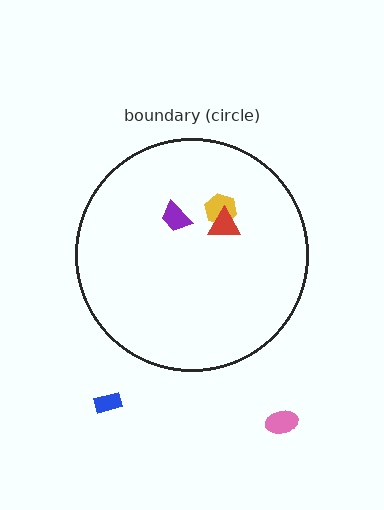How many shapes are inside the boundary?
3 inside, 2 outside.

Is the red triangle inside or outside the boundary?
Inside.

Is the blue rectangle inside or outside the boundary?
Outside.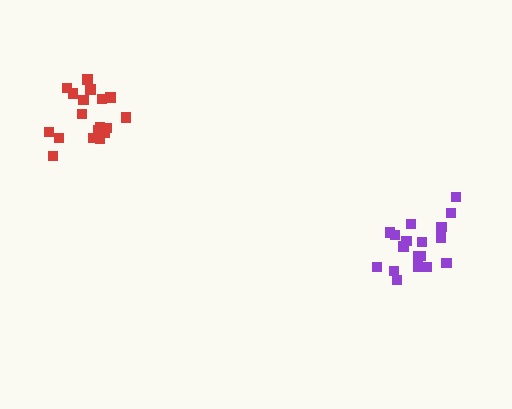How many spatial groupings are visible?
There are 2 spatial groupings.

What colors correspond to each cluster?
The clusters are colored: purple, red.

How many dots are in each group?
Group 1: 18 dots, Group 2: 18 dots (36 total).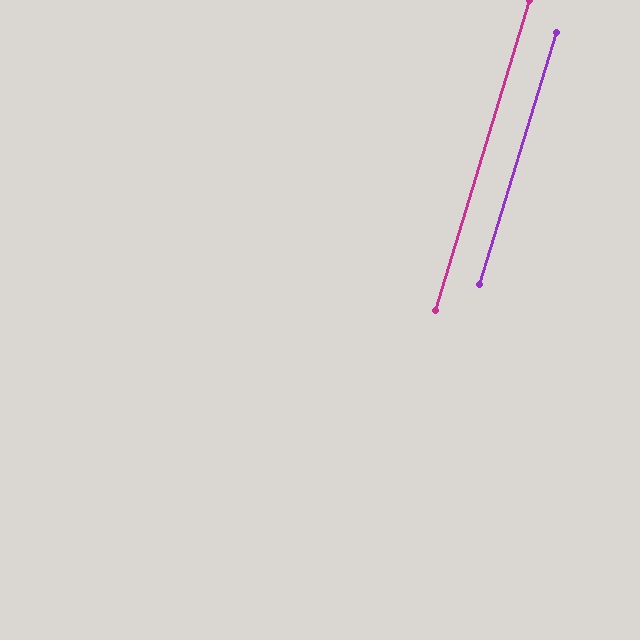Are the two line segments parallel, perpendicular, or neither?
Parallel — their directions differ by only 0.2°.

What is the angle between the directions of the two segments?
Approximately 0 degrees.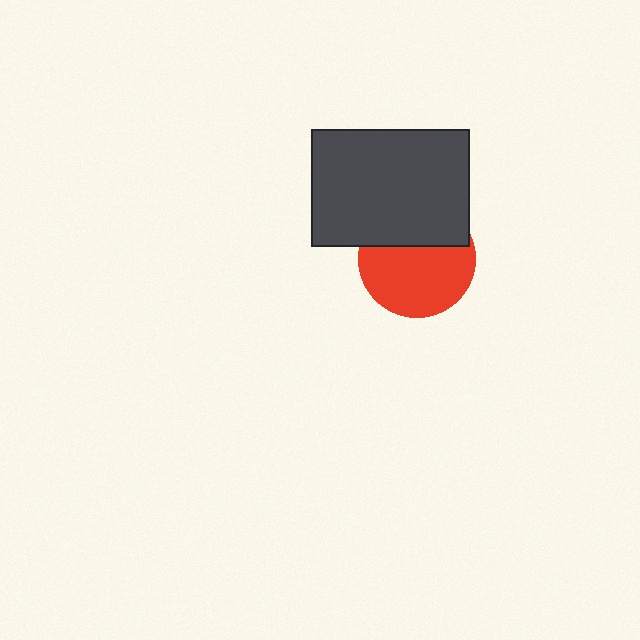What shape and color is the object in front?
The object in front is a dark gray rectangle.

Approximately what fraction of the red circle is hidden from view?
Roughly 37% of the red circle is hidden behind the dark gray rectangle.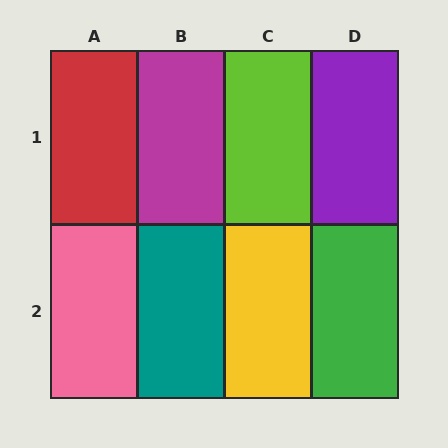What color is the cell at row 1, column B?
Magenta.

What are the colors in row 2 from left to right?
Pink, teal, yellow, green.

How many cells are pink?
1 cell is pink.